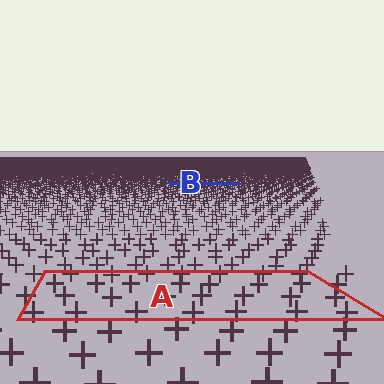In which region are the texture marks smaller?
The texture marks are smaller in region B, because it is farther away.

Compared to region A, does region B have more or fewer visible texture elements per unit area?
Region B has more texture elements per unit area — they are packed more densely because it is farther away.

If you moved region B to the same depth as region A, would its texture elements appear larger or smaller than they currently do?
They would appear larger. At a closer depth, the same texture elements are projected at a bigger on-screen size.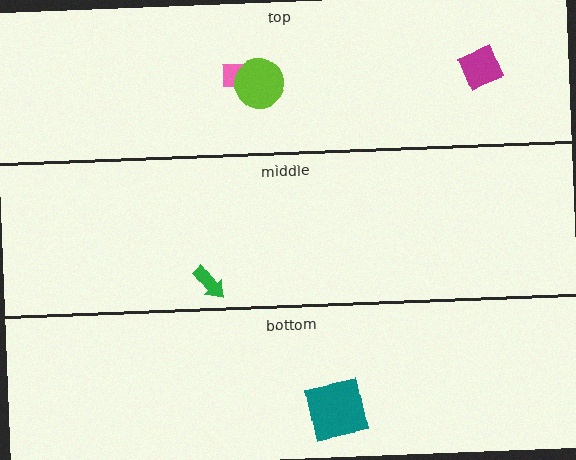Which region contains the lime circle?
The top region.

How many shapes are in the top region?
3.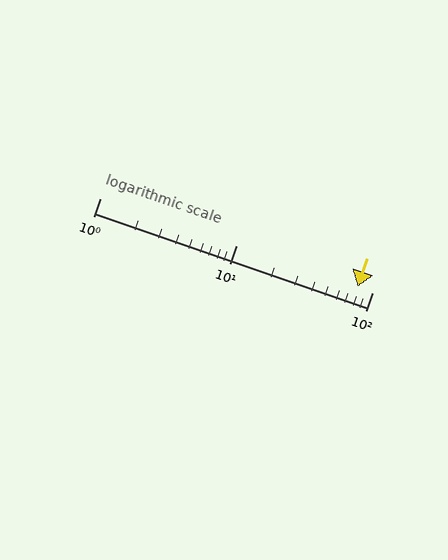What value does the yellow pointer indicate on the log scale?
The pointer indicates approximately 78.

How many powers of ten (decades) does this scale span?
The scale spans 2 decades, from 1 to 100.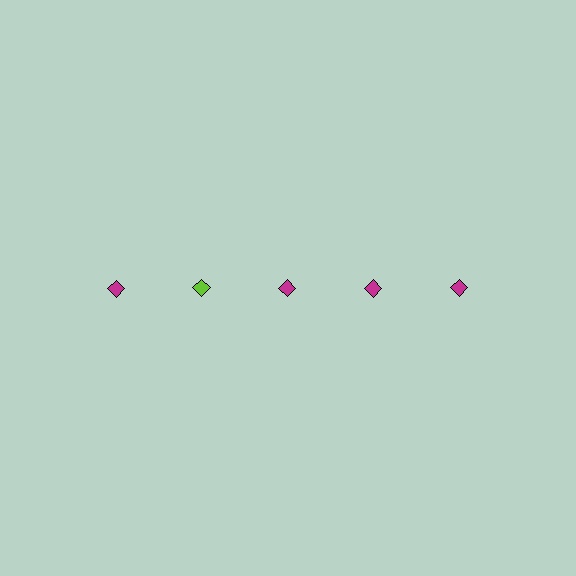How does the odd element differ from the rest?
It has a different color: lime instead of magenta.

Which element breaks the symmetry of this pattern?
The lime diamond in the top row, second from left column breaks the symmetry. All other shapes are magenta diamonds.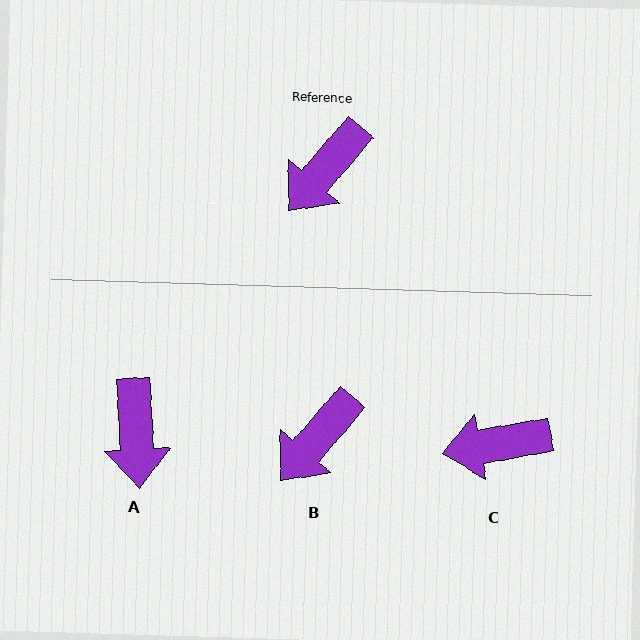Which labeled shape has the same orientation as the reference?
B.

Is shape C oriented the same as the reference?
No, it is off by about 39 degrees.